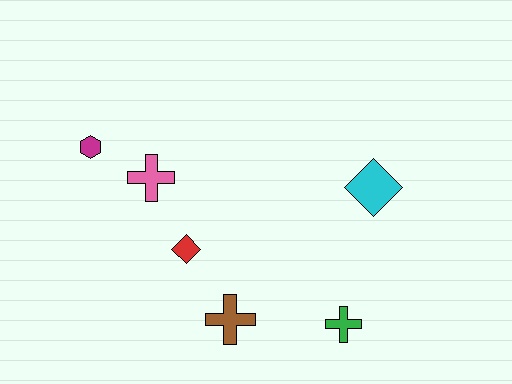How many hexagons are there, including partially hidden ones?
There is 1 hexagon.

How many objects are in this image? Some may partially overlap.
There are 6 objects.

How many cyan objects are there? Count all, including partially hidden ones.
There is 1 cyan object.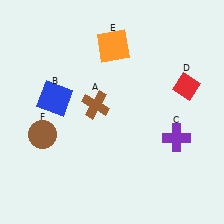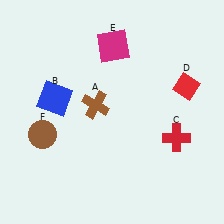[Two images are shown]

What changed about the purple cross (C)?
In Image 1, C is purple. In Image 2, it changed to red.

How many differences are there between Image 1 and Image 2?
There are 2 differences between the two images.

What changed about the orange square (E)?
In Image 1, E is orange. In Image 2, it changed to magenta.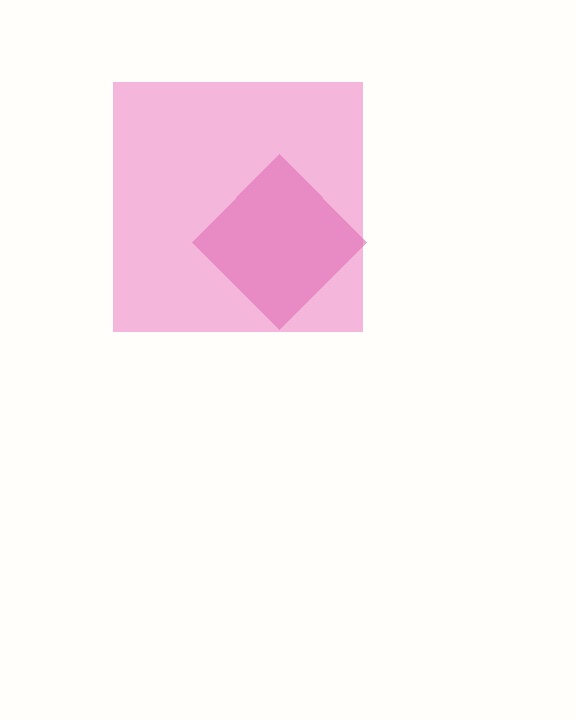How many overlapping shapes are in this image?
There are 2 overlapping shapes in the image.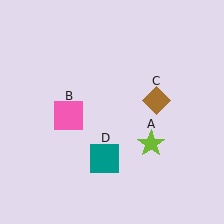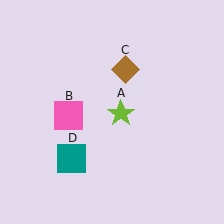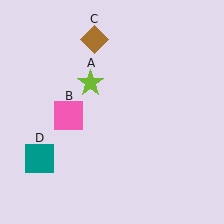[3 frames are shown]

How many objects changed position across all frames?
3 objects changed position: lime star (object A), brown diamond (object C), teal square (object D).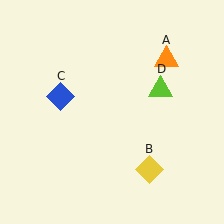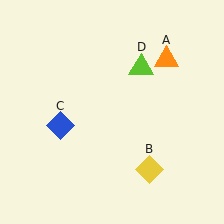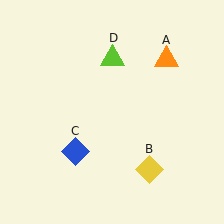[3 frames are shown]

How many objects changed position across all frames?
2 objects changed position: blue diamond (object C), lime triangle (object D).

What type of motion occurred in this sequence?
The blue diamond (object C), lime triangle (object D) rotated counterclockwise around the center of the scene.